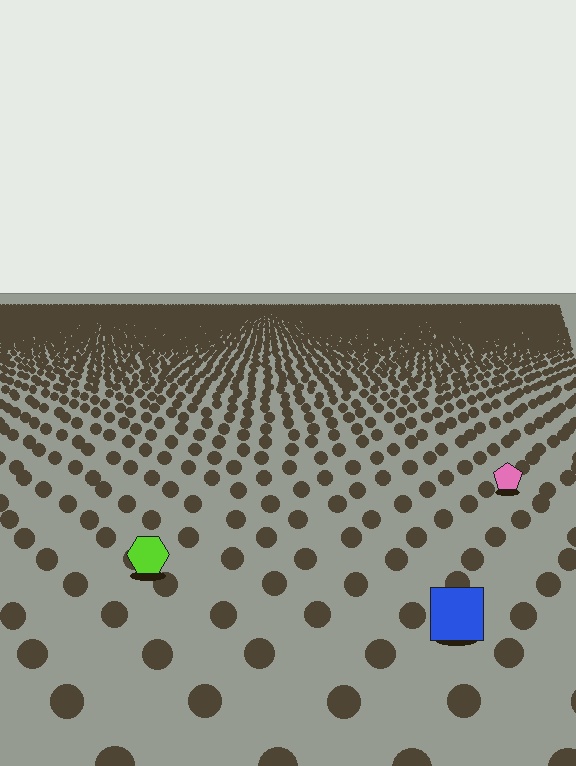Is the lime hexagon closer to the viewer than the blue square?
No. The blue square is closer — you can tell from the texture gradient: the ground texture is coarser near it.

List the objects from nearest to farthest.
From nearest to farthest: the blue square, the lime hexagon, the pink pentagon.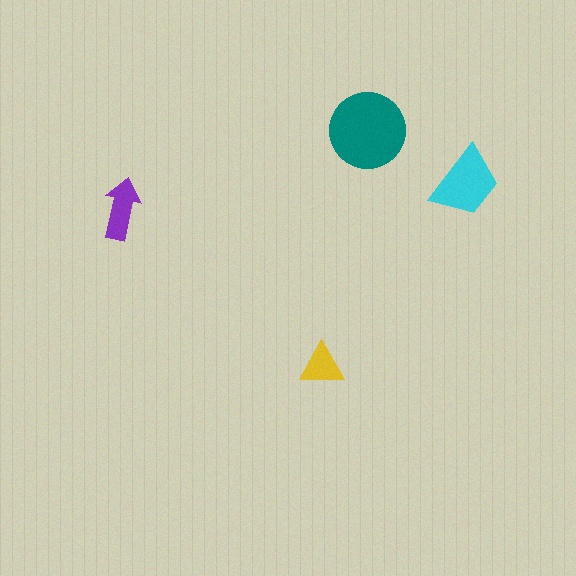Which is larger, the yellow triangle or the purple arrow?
The purple arrow.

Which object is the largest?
The teal circle.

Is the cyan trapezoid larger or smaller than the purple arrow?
Larger.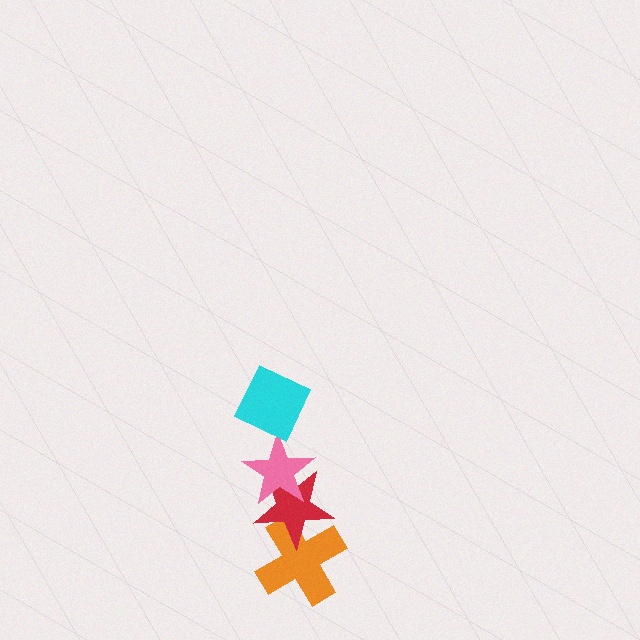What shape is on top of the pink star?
The cyan diamond is on top of the pink star.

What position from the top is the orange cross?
The orange cross is 4th from the top.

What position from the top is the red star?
The red star is 3rd from the top.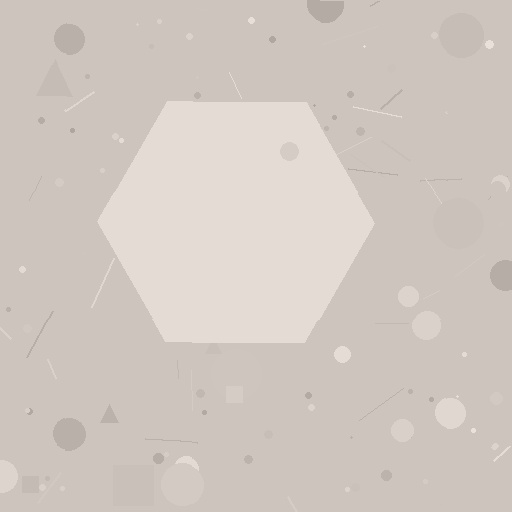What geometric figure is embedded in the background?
A hexagon is embedded in the background.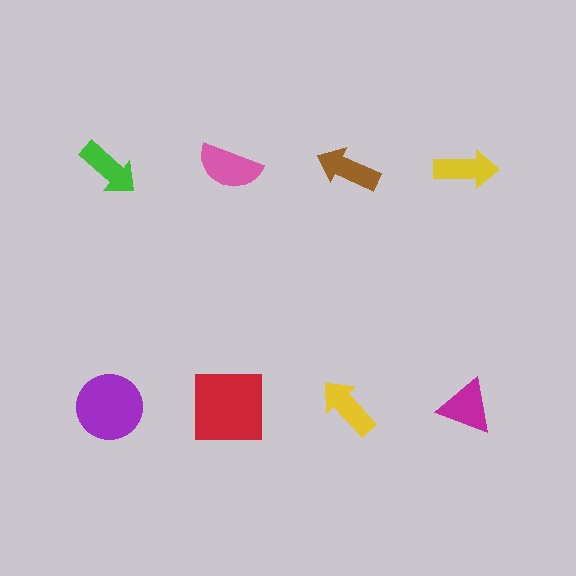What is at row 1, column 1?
A green arrow.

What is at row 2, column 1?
A purple circle.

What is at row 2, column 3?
A yellow arrow.